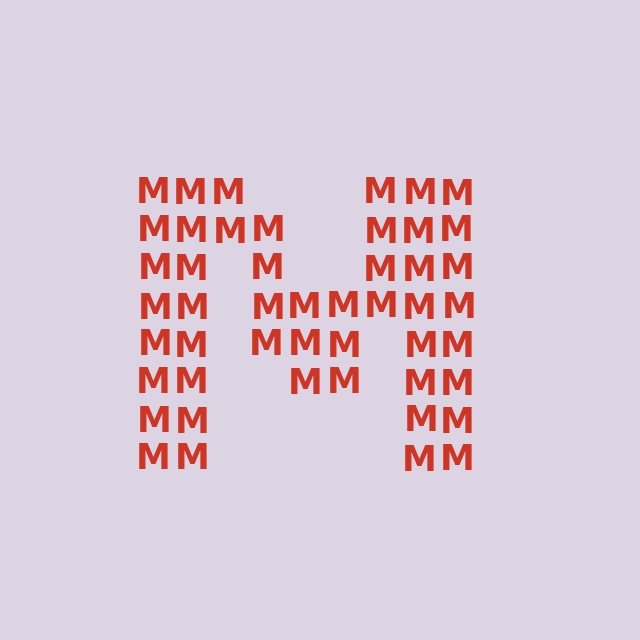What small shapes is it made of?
It is made of small letter M's.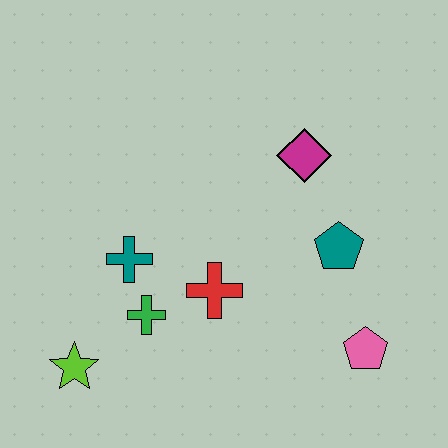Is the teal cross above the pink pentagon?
Yes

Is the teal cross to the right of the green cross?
No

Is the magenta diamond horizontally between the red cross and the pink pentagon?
Yes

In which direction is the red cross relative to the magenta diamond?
The red cross is below the magenta diamond.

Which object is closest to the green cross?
The teal cross is closest to the green cross.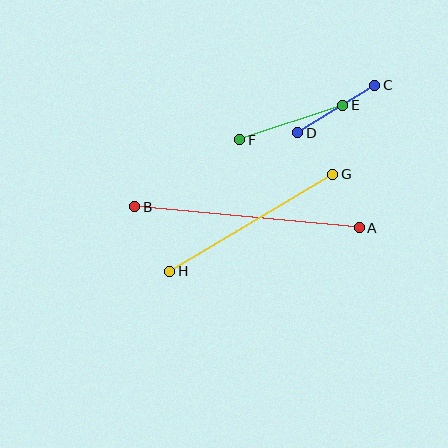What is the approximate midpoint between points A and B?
The midpoint is at approximately (247, 217) pixels.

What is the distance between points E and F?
The distance is approximately 109 pixels.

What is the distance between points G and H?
The distance is approximately 190 pixels.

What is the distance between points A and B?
The distance is approximately 226 pixels.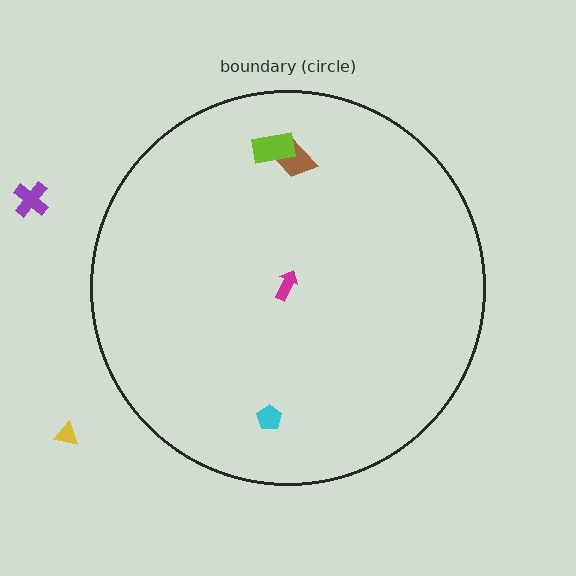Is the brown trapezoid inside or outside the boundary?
Inside.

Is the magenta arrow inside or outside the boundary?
Inside.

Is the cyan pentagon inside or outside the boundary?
Inside.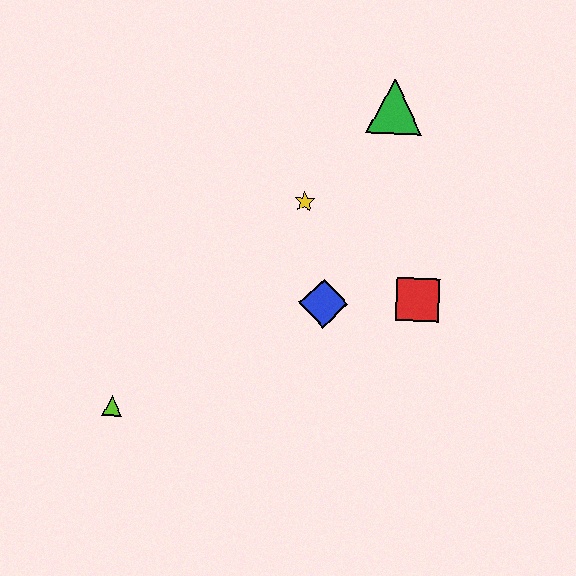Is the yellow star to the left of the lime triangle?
No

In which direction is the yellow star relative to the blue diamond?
The yellow star is above the blue diamond.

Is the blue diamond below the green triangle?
Yes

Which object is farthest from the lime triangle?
The green triangle is farthest from the lime triangle.